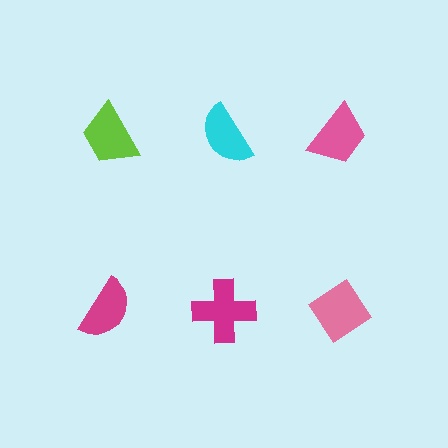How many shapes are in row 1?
3 shapes.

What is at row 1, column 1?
A lime trapezoid.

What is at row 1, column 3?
A pink trapezoid.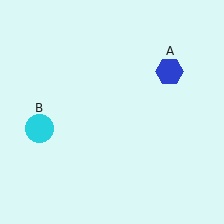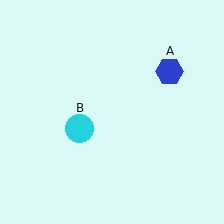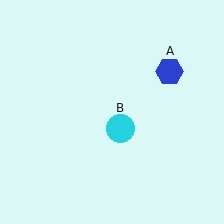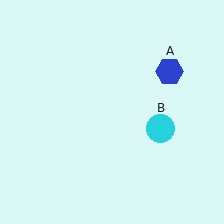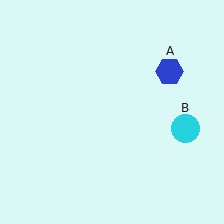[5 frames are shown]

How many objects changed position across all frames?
1 object changed position: cyan circle (object B).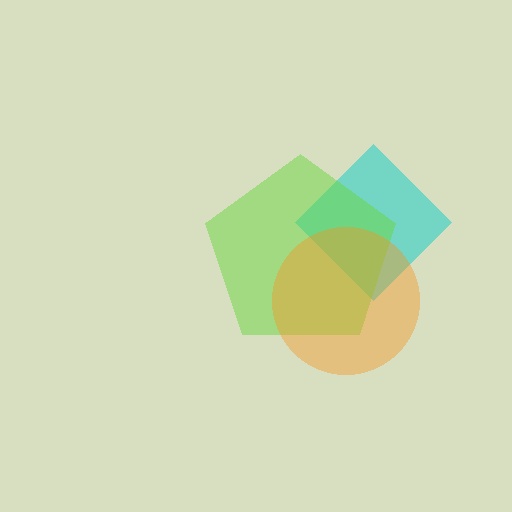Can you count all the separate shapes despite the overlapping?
Yes, there are 3 separate shapes.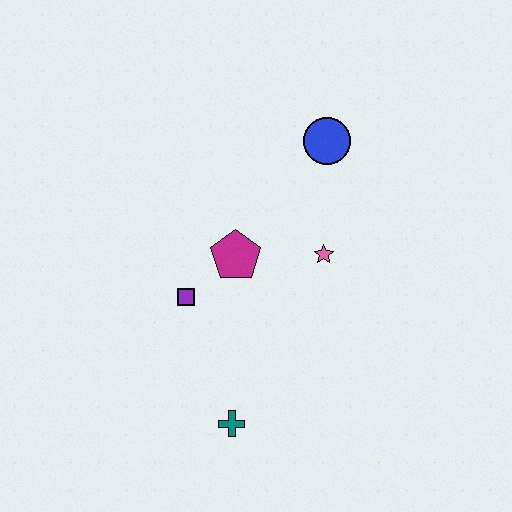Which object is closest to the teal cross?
The purple square is closest to the teal cross.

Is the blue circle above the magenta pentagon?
Yes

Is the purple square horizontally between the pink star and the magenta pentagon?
No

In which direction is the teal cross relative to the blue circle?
The teal cross is below the blue circle.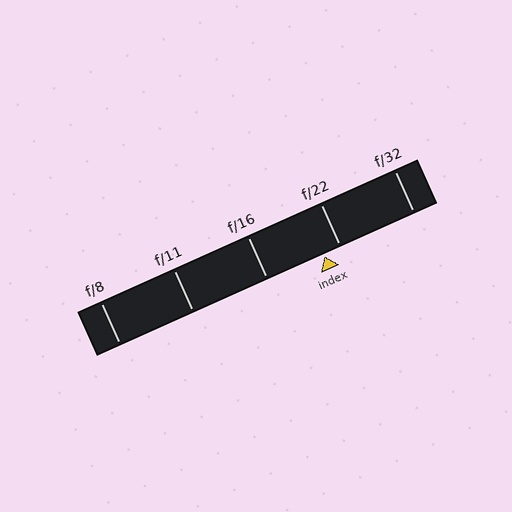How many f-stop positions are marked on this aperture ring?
There are 5 f-stop positions marked.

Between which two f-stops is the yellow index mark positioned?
The index mark is between f/16 and f/22.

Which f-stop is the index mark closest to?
The index mark is closest to f/22.